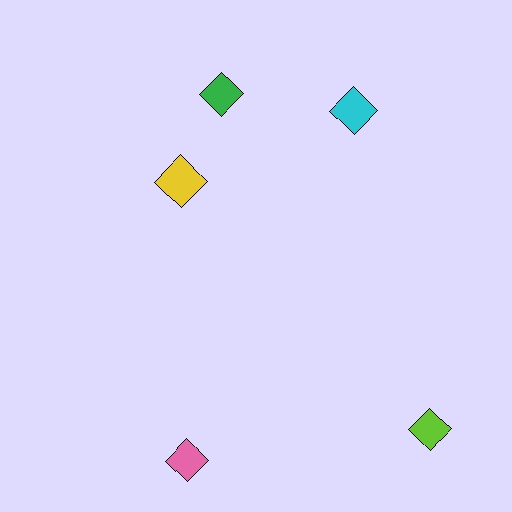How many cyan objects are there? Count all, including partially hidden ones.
There is 1 cyan object.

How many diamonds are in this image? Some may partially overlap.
There are 5 diamonds.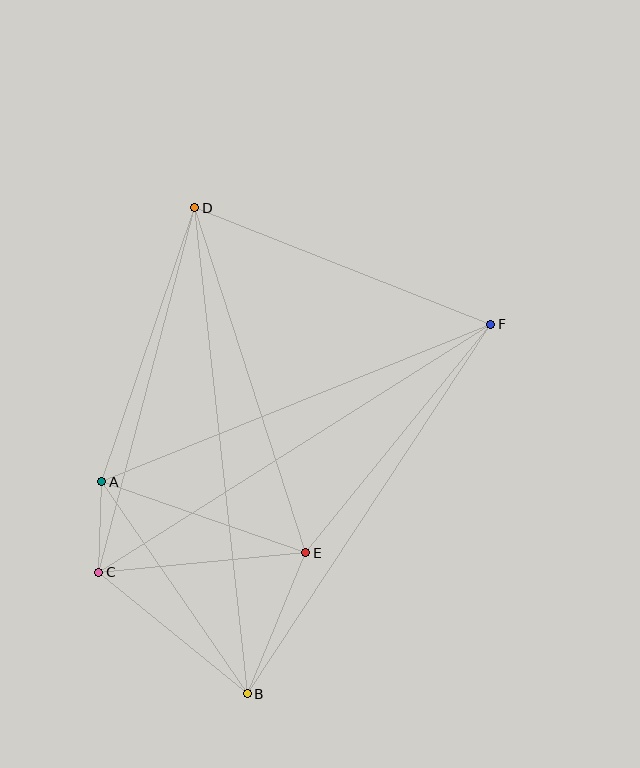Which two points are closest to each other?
Points A and C are closest to each other.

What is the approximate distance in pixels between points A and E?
The distance between A and E is approximately 216 pixels.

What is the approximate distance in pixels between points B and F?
The distance between B and F is approximately 443 pixels.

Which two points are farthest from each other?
Points B and D are farthest from each other.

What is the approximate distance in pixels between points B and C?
The distance between B and C is approximately 192 pixels.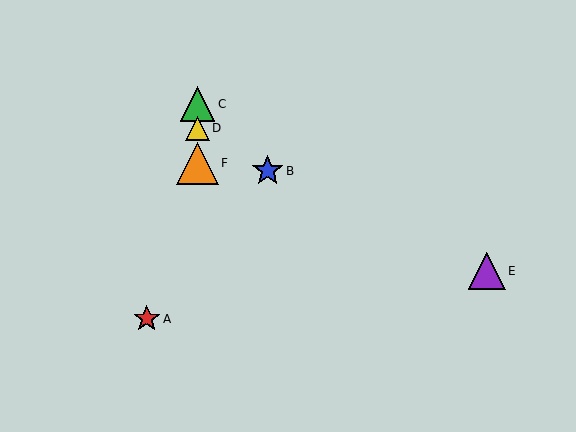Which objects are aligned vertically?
Objects C, D, F are aligned vertically.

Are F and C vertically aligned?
Yes, both are at x≈197.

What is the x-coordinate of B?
Object B is at x≈268.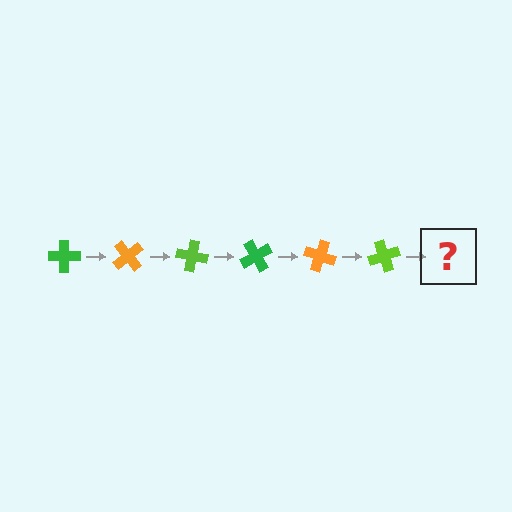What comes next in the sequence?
The next element should be a green cross, rotated 300 degrees from the start.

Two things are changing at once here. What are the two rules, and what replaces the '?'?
The two rules are that it rotates 50 degrees each step and the color cycles through green, orange, and lime. The '?' should be a green cross, rotated 300 degrees from the start.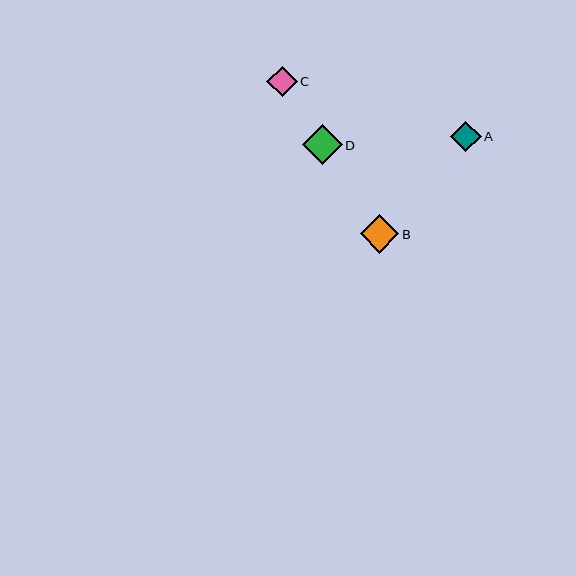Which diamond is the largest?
Diamond D is the largest with a size of approximately 40 pixels.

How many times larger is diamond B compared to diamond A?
Diamond B is approximately 1.3 times the size of diamond A.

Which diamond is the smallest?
Diamond C is the smallest with a size of approximately 30 pixels.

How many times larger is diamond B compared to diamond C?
Diamond B is approximately 1.3 times the size of diamond C.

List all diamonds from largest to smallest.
From largest to smallest: D, B, A, C.